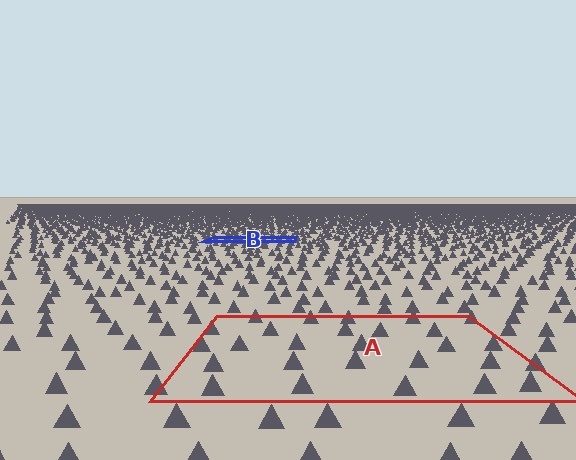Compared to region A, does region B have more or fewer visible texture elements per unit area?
Region B has more texture elements per unit area — they are packed more densely because it is farther away.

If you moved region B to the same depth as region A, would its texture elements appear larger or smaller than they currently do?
They would appear larger. At a closer depth, the same texture elements are projected at a bigger on-screen size.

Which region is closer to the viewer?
Region A is closer. The texture elements there are larger and more spread out.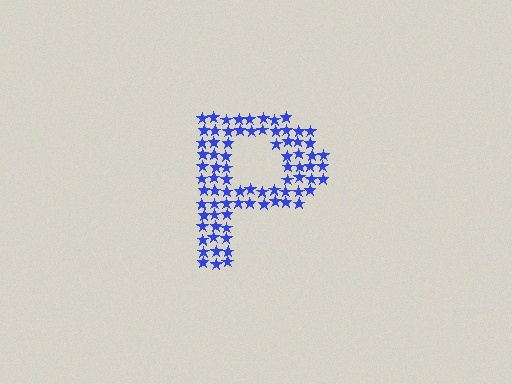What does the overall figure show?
The overall figure shows the letter P.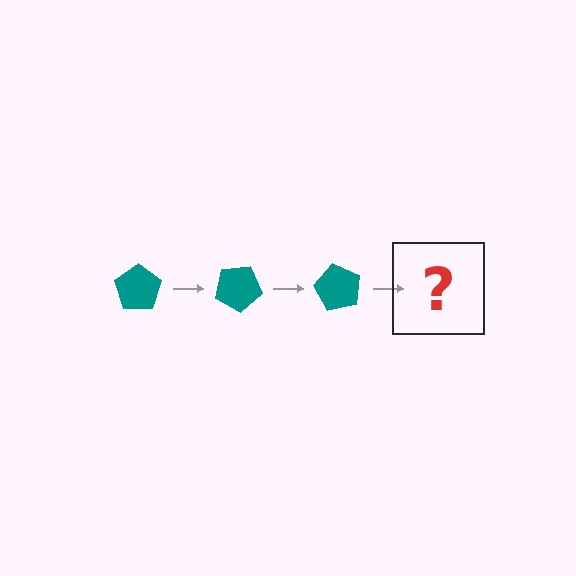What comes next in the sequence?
The next element should be a teal pentagon rotated 90 degrees.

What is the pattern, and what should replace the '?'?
The pattern is that the pentagon rotates 30 degrees each step. The '?' should be a teal pentagon rotated 90 degrees.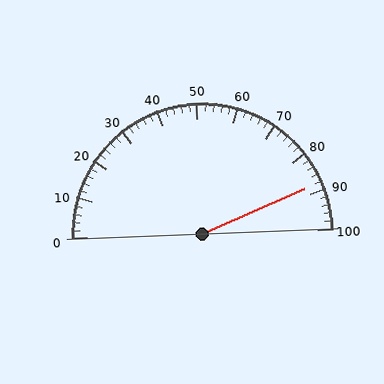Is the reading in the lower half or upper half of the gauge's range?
The reading is in the upper half of the range (0 to 100).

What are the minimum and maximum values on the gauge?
The gauge ranges from 0 to 100.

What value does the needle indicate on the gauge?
The needle indicates approximately 88.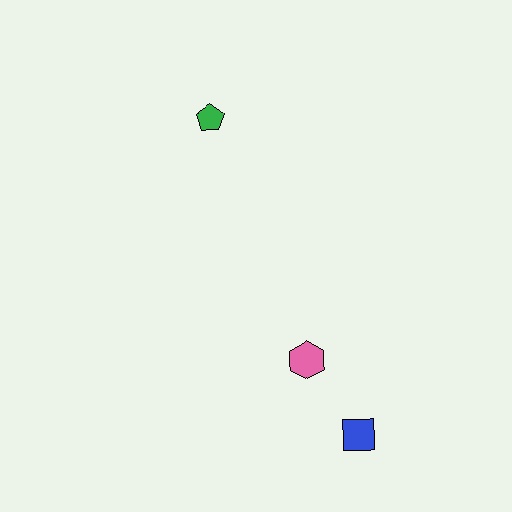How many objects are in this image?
There are 3 objects.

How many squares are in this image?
There is 1 square.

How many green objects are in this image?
There is 1 green object.